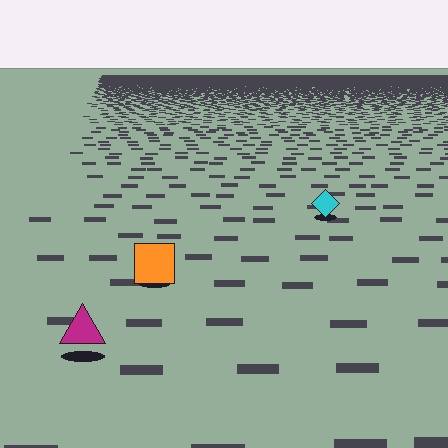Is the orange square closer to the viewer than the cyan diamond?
Yes. The orange square is closer — you can tell from the texture gradient: the ground texture is coarser near it.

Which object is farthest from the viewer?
The cyan diamond is farthest from the viewer. It appears smaller and the ground texture around it is denser.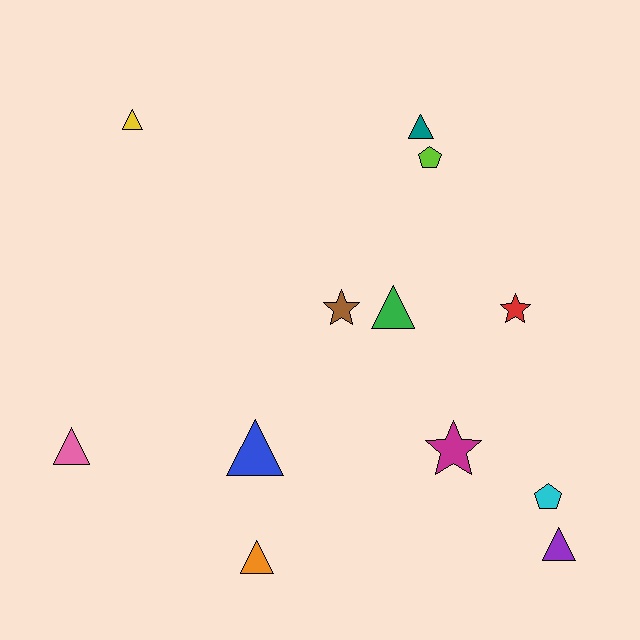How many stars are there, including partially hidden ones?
There are 3 stars.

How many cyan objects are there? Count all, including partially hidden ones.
There is 1 cyan object.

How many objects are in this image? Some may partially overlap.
There are 12 objects.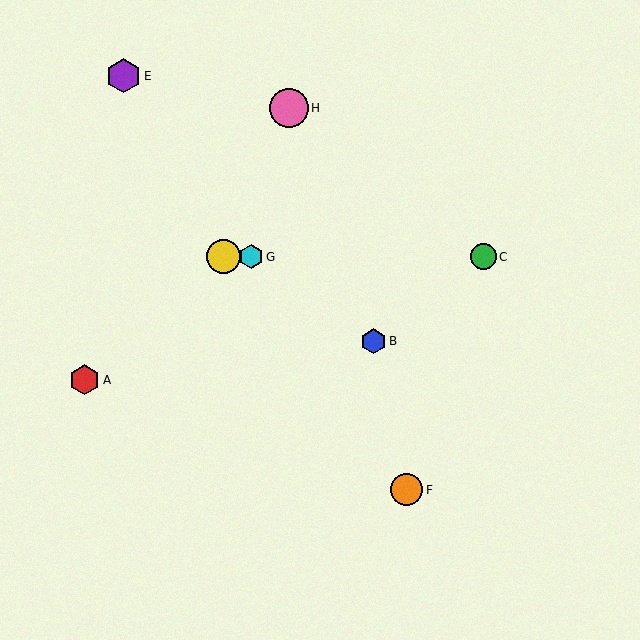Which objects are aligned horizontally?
Objects C, D, G are aligned horizontally.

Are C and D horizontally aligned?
Yes, both are at y≈257.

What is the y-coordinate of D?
Object D is at y≈257.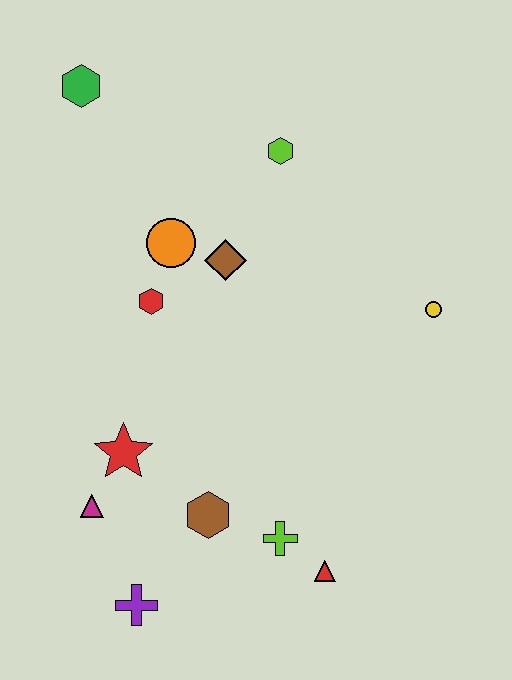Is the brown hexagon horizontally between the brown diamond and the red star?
Yes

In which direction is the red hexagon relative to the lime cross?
The red hexagon is above the lime cross.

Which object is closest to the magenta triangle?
The red star is closest to the magenta triangle.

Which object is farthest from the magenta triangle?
The green hexagon is farthest from the magenta triangle.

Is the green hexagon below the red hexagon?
No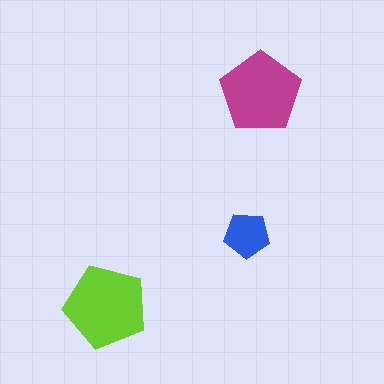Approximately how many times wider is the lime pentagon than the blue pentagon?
About 2 times wider.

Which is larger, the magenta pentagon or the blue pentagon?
The magenta one.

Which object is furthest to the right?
The magenta pentagon is rightmost.